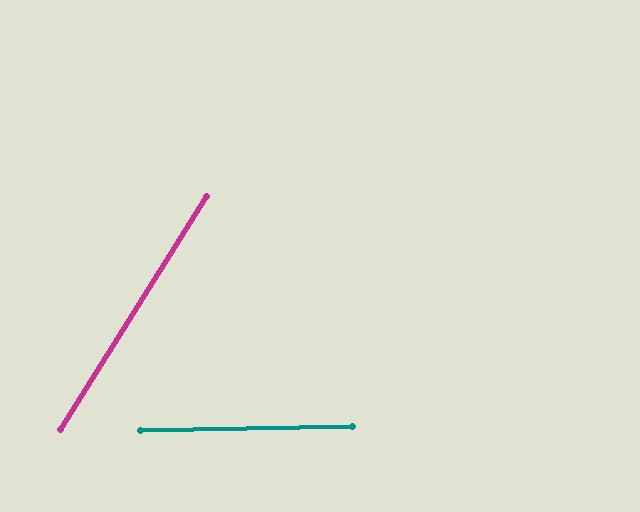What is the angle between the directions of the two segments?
Approximately 57 degrees.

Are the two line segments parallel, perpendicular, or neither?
Neither parallel nor perpendicular — they differ by about 57°.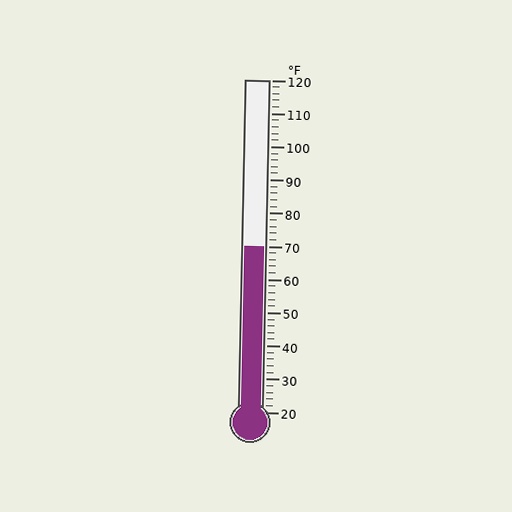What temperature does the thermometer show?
The thermometer shows approximately 70°F.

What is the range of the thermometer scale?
The thermometer scale ranges from 20°F to 120°F.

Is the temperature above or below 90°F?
The temperature is below 90°F.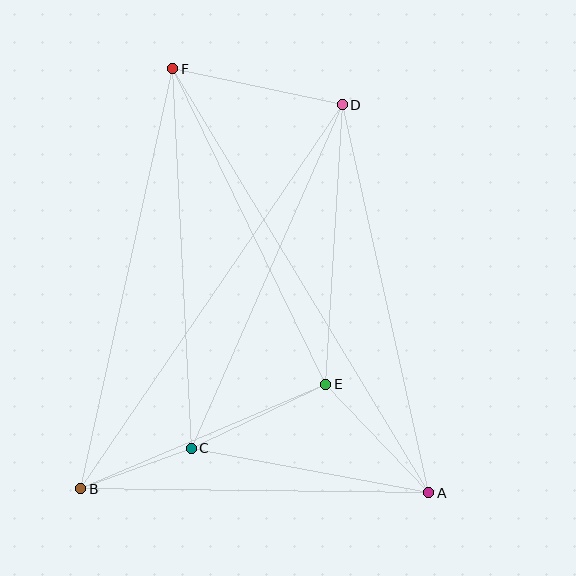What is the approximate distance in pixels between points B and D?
The distance between B and D is approximately 465 pixels.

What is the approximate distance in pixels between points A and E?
The distance between A and E is approximately 149 pixels.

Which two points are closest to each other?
Points B and C are closest to each other.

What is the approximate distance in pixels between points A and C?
The distance between A and C is approximately 242 pixels.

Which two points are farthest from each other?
Points A and F are farthest from each other.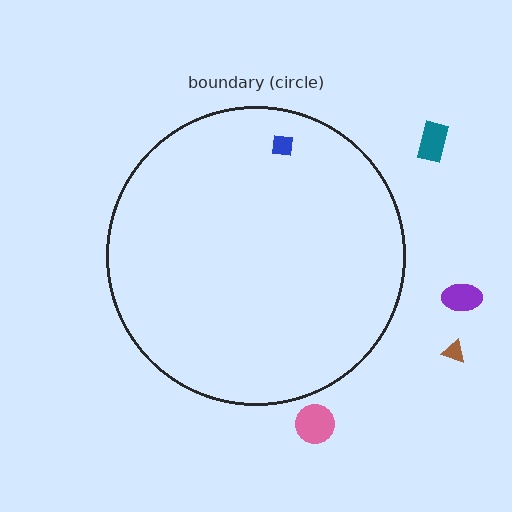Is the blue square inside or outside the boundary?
Inside.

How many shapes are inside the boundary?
1 inside, 4 outside.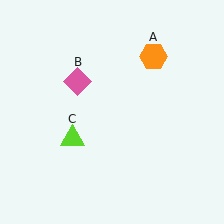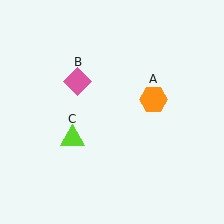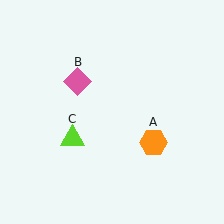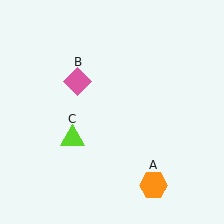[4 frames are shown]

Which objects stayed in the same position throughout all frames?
Pink diamond (object B) and lime triangle (object C) remained stationary.